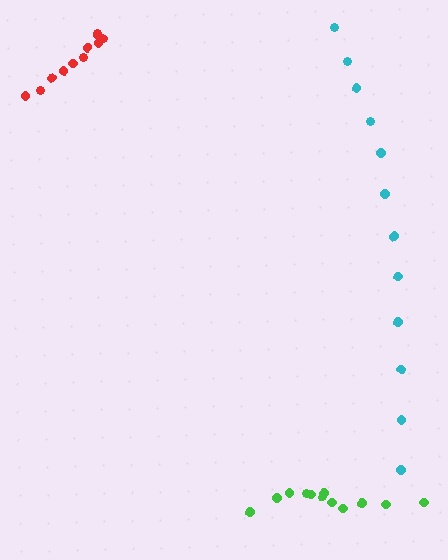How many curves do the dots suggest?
There are 3 distinct paths.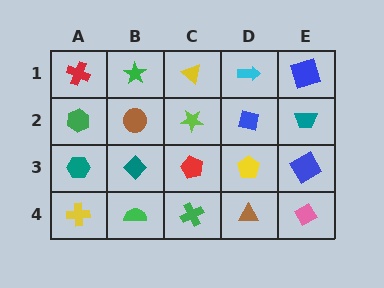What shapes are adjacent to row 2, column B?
A green star (row 1, column B), a teal diamond (row 3, column B), a green hexagon (row 2, column A), a lime star (row 2, column C).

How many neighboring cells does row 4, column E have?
2.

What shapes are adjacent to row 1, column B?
A brown circle (row 2, column B), a red cross (row 1, column A), a yellow triangle (row 1, column C).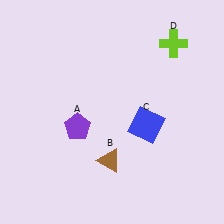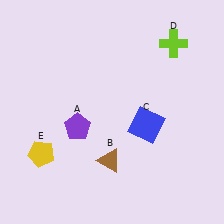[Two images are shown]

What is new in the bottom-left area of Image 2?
A yellow pentagon (E) was added in the bottom-left area of Image 2.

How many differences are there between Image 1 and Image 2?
There is 1 difference between the two images.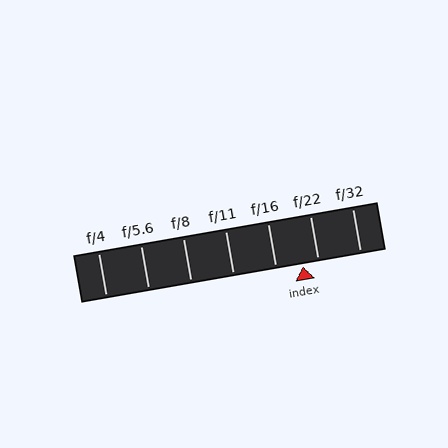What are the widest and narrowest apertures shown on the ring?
The widest aperture shown is f/4 and the narrowest is f/32.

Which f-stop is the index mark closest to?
The index mark is closest to f/22.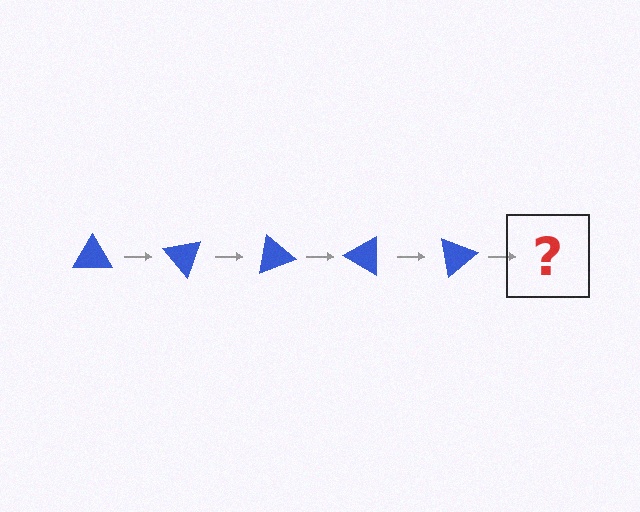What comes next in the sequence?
The next element should be a blue triangle rotated 250 degrees.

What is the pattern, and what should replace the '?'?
The pattern is that the triangle rotates 50 degrees each step. The '?' should be a blue triangle rotated 250 degrees.